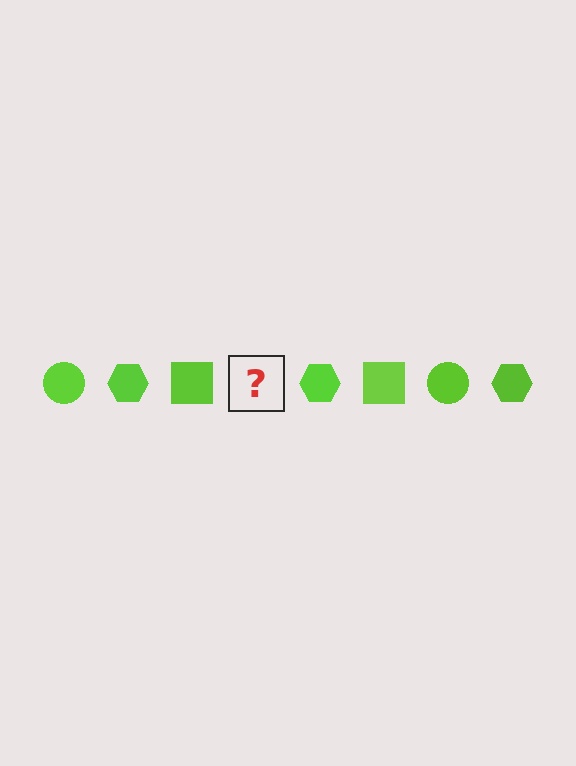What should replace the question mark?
The question mark should be replaced with a lime circle.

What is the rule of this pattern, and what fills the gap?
The rule is that the pattern cycles through circle, hexagon, square shapes in lime. The gap should be filled with a lime circle.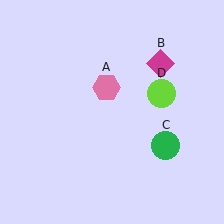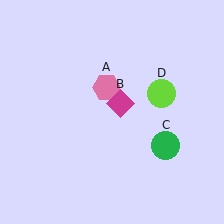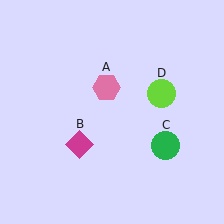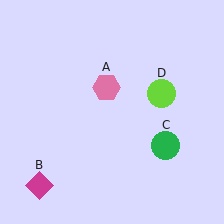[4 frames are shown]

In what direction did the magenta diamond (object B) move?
The magenta diamond (object B) moved down and to the left.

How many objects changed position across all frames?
1 object changed position: magenta diamond (object B).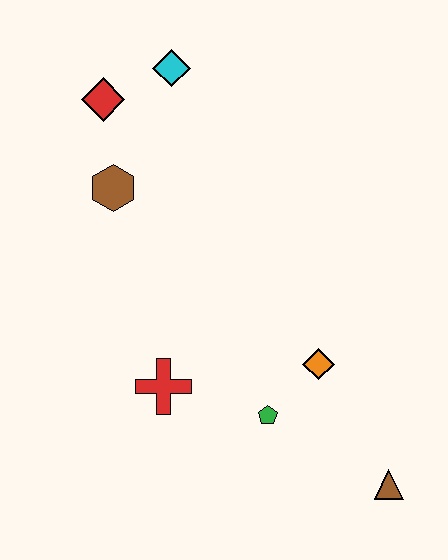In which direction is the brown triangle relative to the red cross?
The brown triangle is to the right of the red cross.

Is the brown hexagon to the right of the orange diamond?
No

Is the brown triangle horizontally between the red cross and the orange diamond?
No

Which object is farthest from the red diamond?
The brown triangle is farthest from the red diamond.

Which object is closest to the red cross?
The green pentagon is closest to the red cross.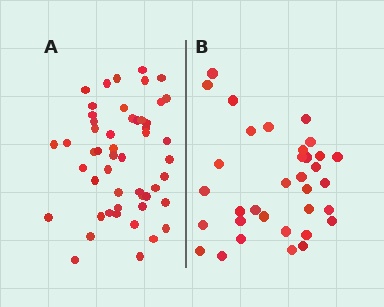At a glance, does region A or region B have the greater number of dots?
Region A (the left region) has more dots.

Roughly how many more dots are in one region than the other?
Region A has approximately 15 more dots than region B.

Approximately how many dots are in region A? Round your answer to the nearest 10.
About 50 dots. (The exact count is 51, which rounds to 50.)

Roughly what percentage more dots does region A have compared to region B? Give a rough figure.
About 50% more.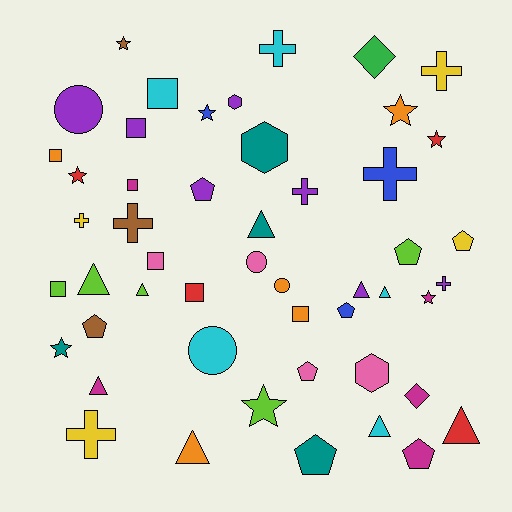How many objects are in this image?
There are 50 objects.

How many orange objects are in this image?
There are 5 orange objects.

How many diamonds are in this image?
There are 2 diamonds.